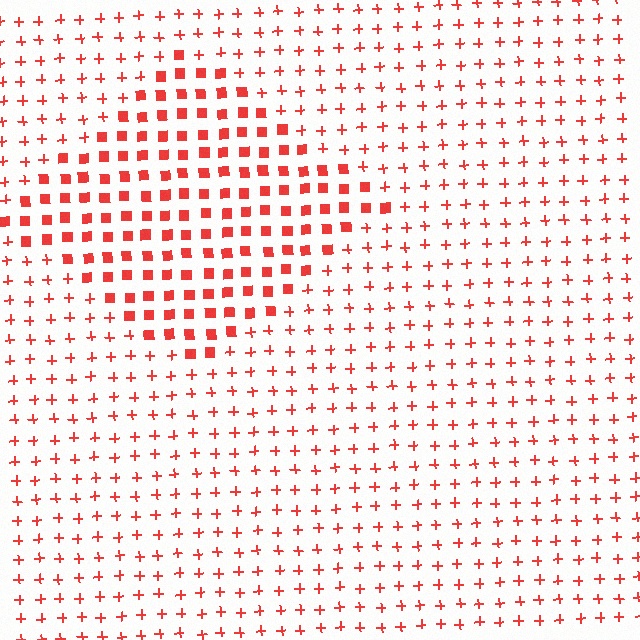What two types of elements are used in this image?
The image uses squares inside the diamond region and plus signs outside it.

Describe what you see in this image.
The image is filled with small red elements arranged in a uniform grid. A diamond-shaped region contains squares, while the surrounding area contains plus signs. The boundary is defined purely by the change in element shape.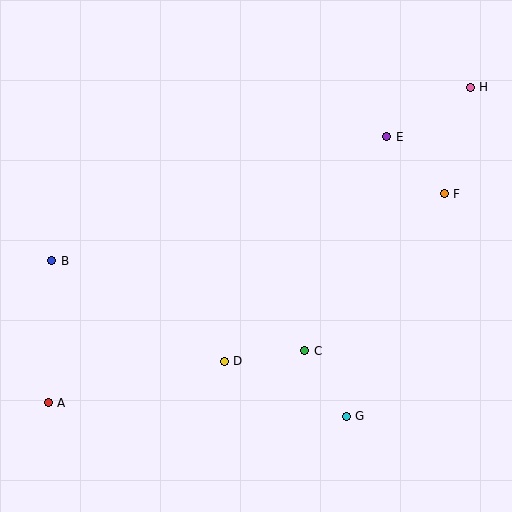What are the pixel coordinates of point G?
Point G is at (346, 416).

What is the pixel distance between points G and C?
The distance between G and C is 78 pixels.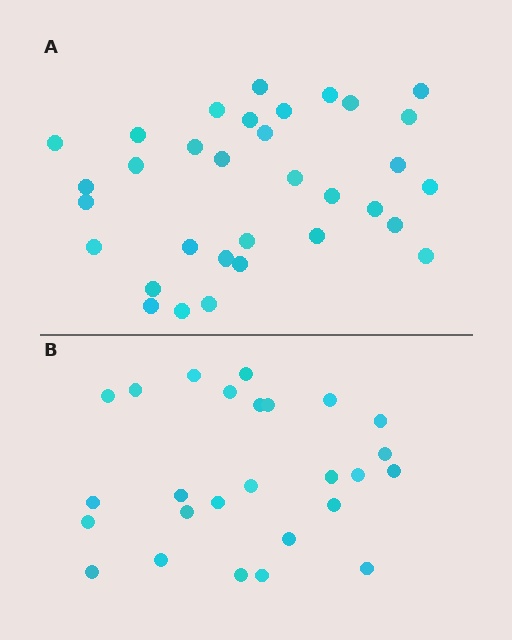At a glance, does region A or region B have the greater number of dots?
Region A (the top region) has more dots.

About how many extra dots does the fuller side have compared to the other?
Region A has roughly 8 or so more dots than region B.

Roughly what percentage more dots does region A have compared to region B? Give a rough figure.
About 25% more.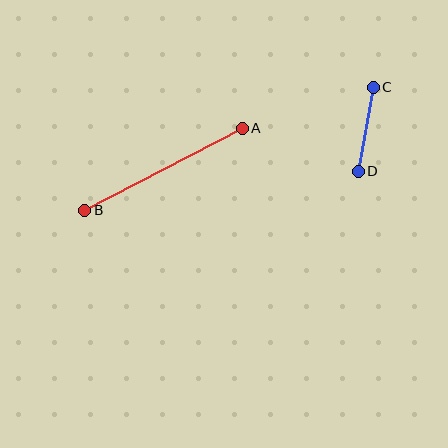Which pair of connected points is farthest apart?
Points A and B are farthest apart.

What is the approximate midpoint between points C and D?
The midpoint is at approximately (366, 129) pixels.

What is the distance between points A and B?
The distance is approximately 177 pixels.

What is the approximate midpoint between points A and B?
The midpoint is at approximately (163, 169) pixels.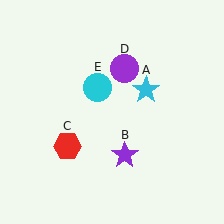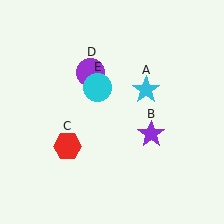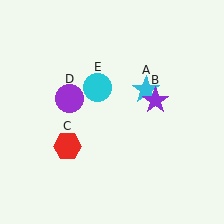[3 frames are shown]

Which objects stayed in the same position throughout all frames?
Cyan star (object A) and red hexagon (object C) and cyan circle (object E) remained stationary.